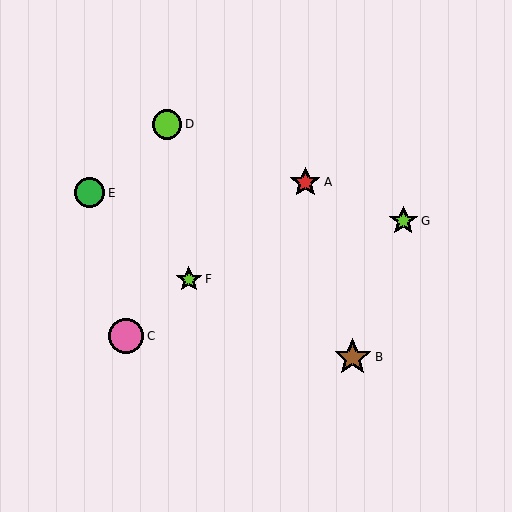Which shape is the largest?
The brown star (labeled B) is the largest.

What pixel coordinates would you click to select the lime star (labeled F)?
Click at (189, 279) to select the lime star F.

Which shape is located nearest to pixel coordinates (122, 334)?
The pink circle (labeled C) at (126, 336) is nearest to that location.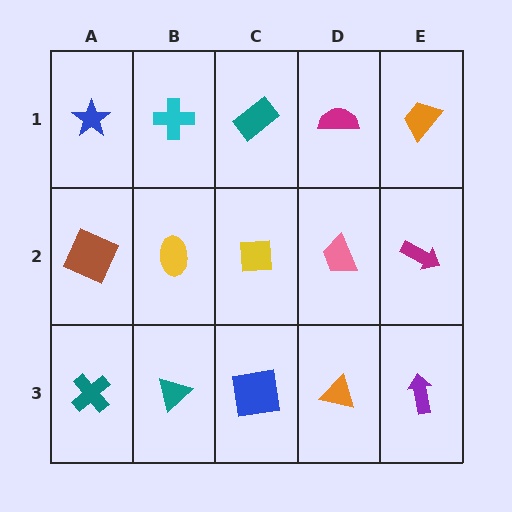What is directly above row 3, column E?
A magenta arrow.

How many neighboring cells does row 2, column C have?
4.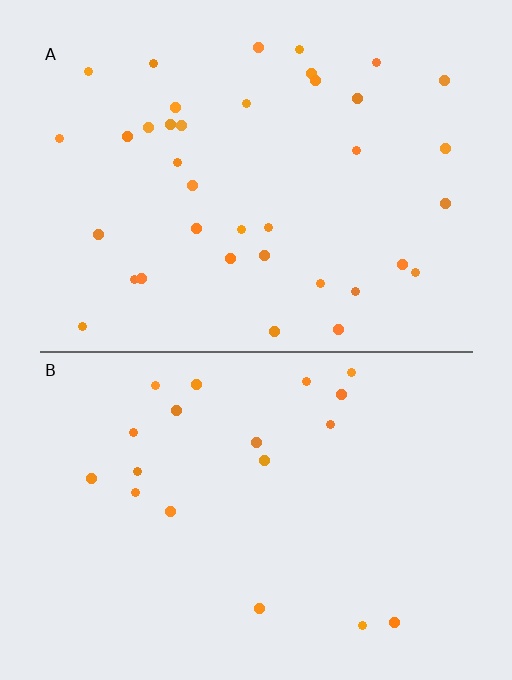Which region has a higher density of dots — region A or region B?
A (the top).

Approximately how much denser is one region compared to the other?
Approximately 2.0× — region A over region B.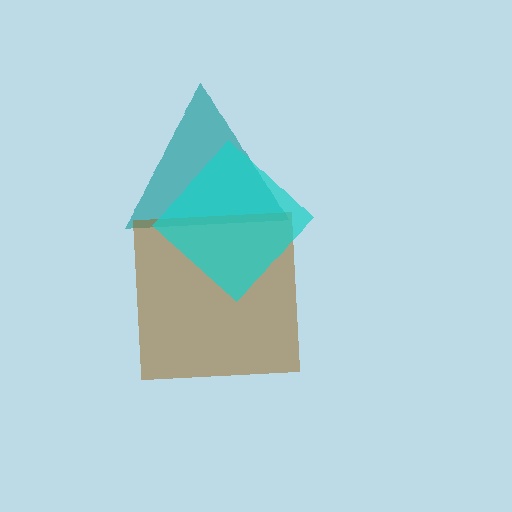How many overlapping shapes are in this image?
There are 3 overlapping shapes in the image.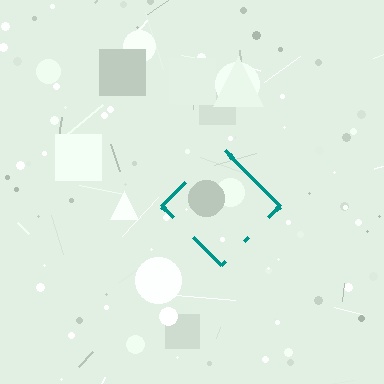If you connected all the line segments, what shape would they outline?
They would outline a diamond.